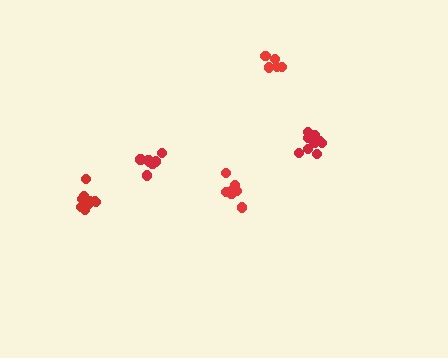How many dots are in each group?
Group 1: 7 dots, Group 2: 10 dots, Group 3: 10 dots, Group 4: 5 dots, Group 5: 9 dots (41 total).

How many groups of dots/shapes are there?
There are 5 groups.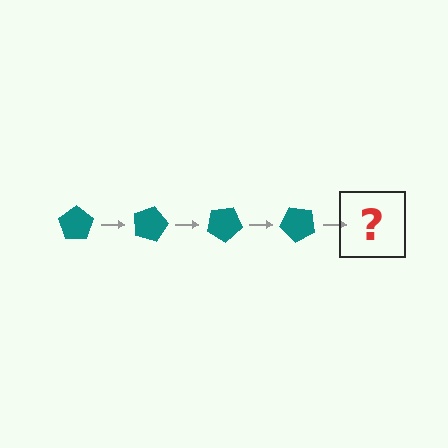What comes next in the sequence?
The next element should be a teal pentagon rotated 60 degrees.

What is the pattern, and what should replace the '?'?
The pattern is that the pentagon rotates 15 degrees each step. The '?' should be a teal pentagon rotated 60 degrees.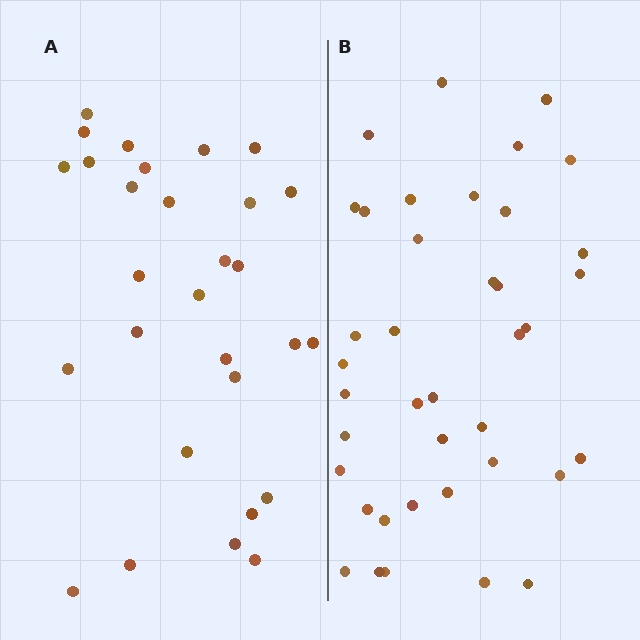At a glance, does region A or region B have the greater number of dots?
Region B (the right region) has more dots.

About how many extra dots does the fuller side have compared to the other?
Region B has roughly 10 or so more dots than region A.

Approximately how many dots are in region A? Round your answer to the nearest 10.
About 30 dots. (The exact count is 29, which rounds to 30.)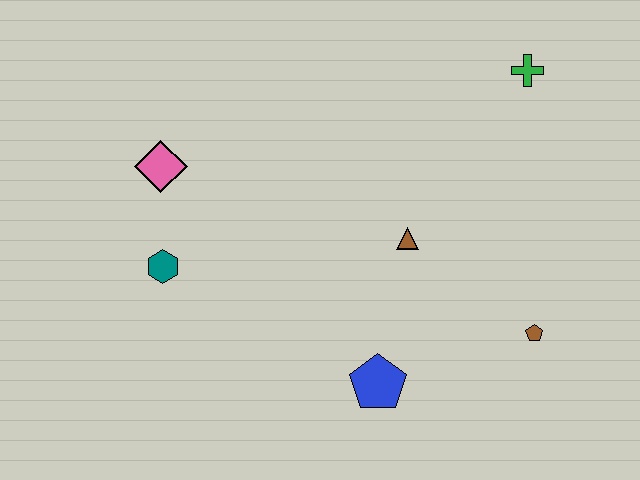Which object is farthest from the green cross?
The teal hexagon is farthest from the green cross.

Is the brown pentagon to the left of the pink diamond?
No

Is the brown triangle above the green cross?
No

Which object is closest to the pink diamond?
The teal hexagon is closest to the pink diamond.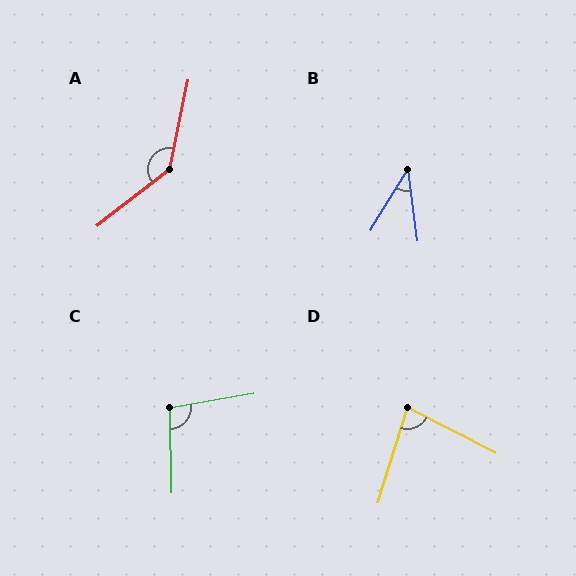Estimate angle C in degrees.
Approximately 99 degrees.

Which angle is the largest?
A, at approximately 139 degrees.